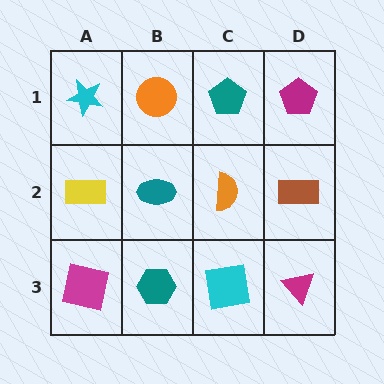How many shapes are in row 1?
4 shapes.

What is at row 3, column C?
A cyan square.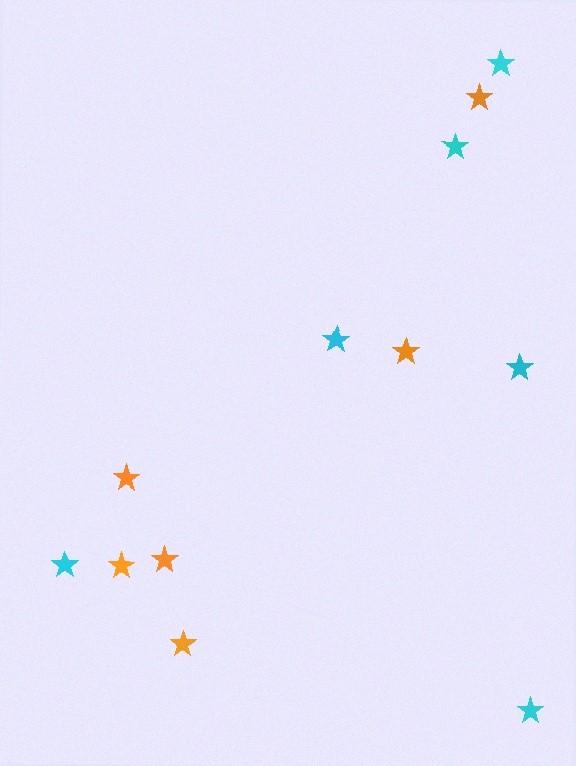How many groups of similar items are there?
There are 2 groups: one group of cyan stars (6) and one group of orange stars (6).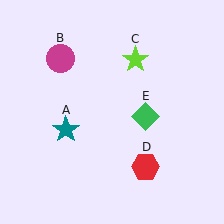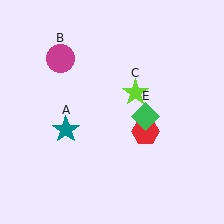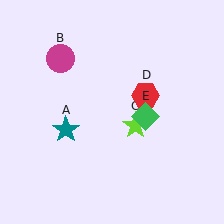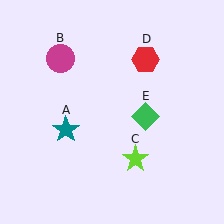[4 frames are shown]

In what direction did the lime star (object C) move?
The lime star (object C) moved down.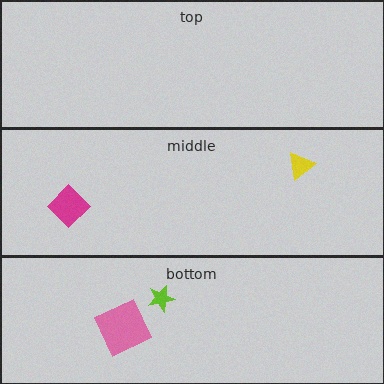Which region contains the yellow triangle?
The middle region.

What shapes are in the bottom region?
The lime star, the pink square.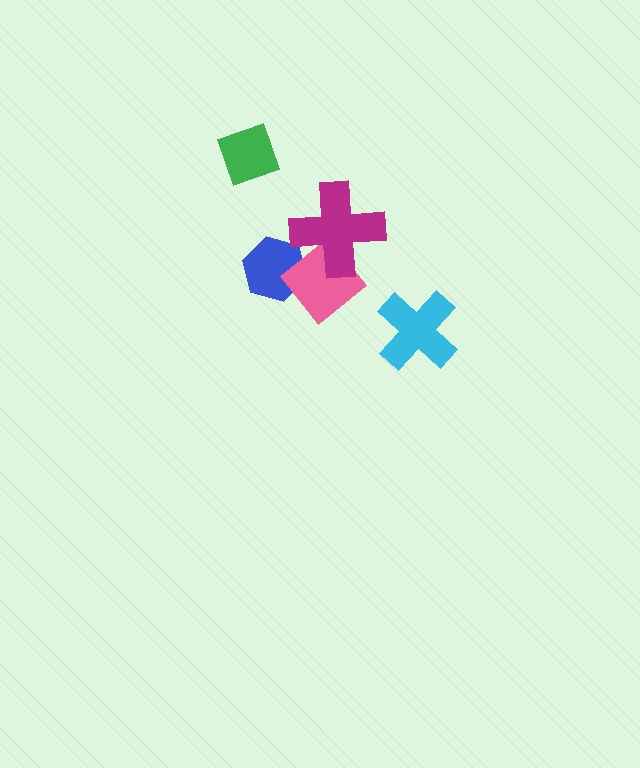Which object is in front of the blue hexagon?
The pink diamond is in front of the blue hexagon.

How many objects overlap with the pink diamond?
2 objects overlap with the pink diamond.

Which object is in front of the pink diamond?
The magenta cross is in front of the pink diamond.